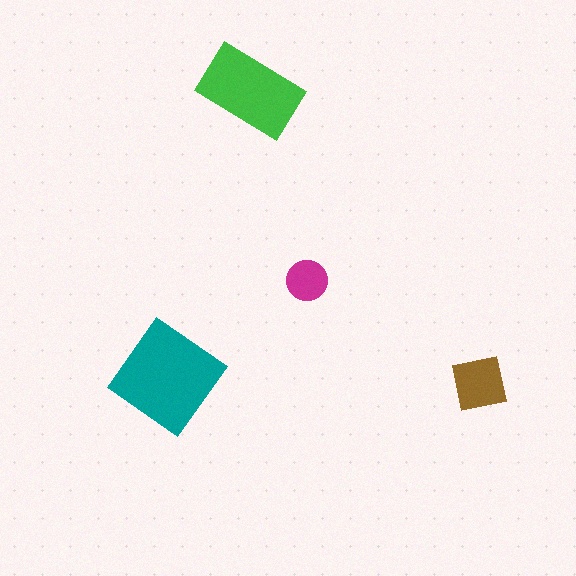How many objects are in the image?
There are 4 objects in the image.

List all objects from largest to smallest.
The teal diamond, the green rectangle, the brown square, the magenta circle.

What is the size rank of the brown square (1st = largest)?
3rd.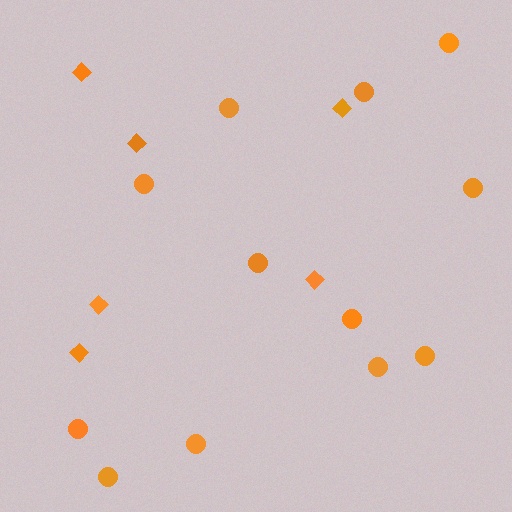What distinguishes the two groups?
There are 2 groups: one group of circles (12) and one group of diamonds (6).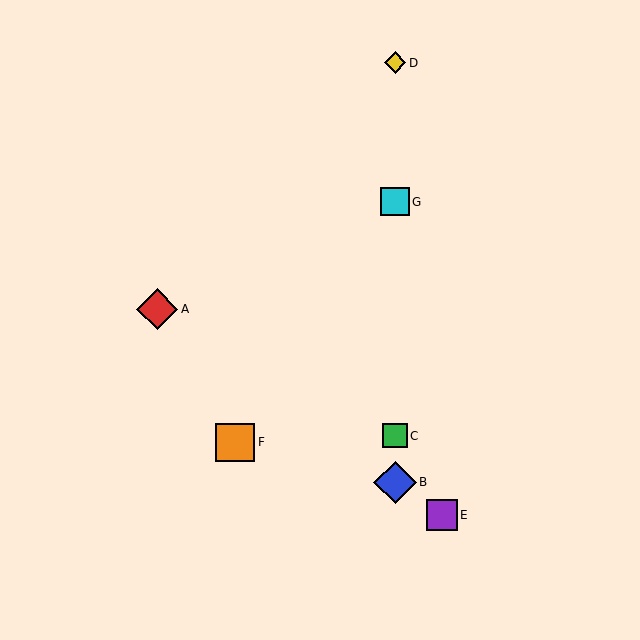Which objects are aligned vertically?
Objects B, C, D, G are aligned vertically.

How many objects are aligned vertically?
4 objects (B, C, D, G) are aligned vertically.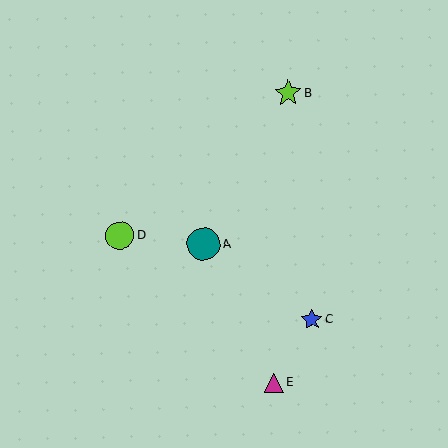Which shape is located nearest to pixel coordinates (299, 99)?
The lime star (labeled B) at (288, 93) is nearest to that location.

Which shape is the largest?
The teal circle (labeled A) is the largest.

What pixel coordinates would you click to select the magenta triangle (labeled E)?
Click at (274, 383) to select the magenta triangle E.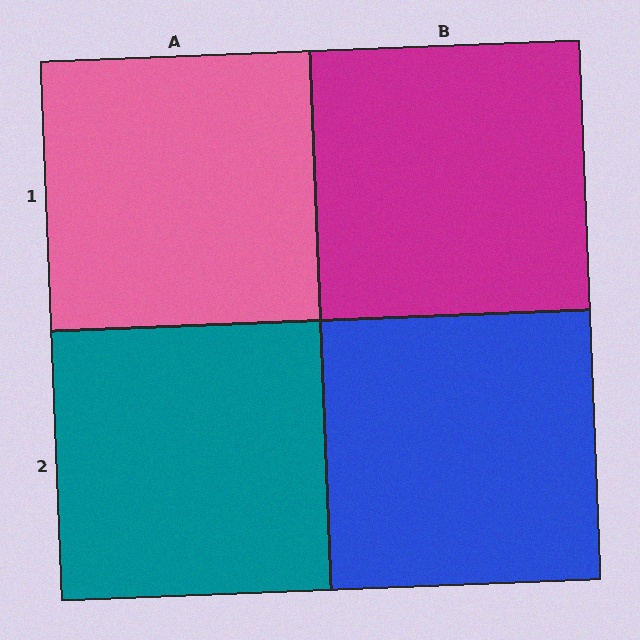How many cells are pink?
1 cell is pink.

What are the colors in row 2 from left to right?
Teal, blue.